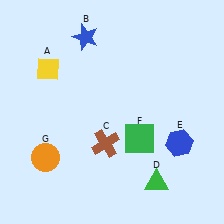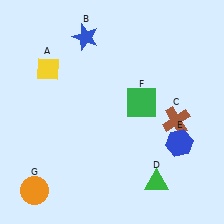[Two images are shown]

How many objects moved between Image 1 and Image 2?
3 objects moved between the two images.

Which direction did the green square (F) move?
The green square (F) moved up.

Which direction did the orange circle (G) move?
The orange circle (G) moved down.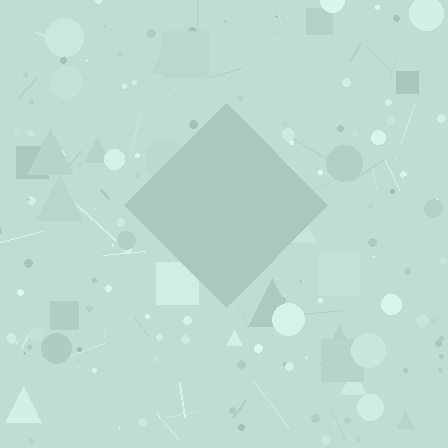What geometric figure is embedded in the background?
A diamond is embedded in the background.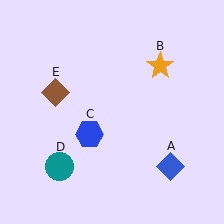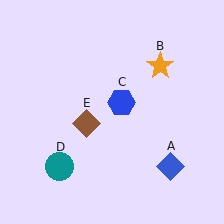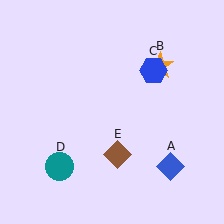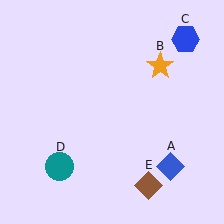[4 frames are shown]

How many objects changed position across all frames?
2 objects changed position: blue hexagon (object C), brown diamond (object E).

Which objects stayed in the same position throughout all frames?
Blue diamond (object A) and orange star (object B) and teal circle (object D) remained stationary.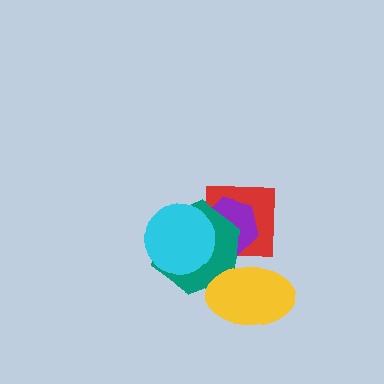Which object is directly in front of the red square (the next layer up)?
The purple hexagon is directly in front of the red square.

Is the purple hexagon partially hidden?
Yes, it is partially covered by another shape.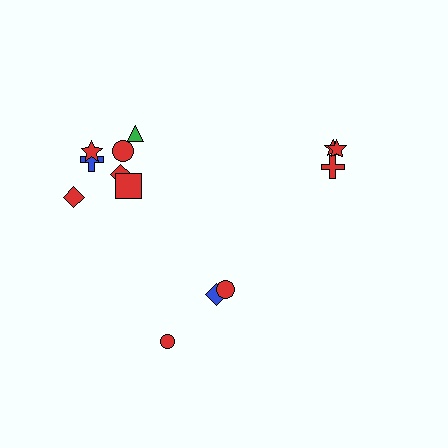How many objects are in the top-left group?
There are 7 objects.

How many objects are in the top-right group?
There are 3 objects.